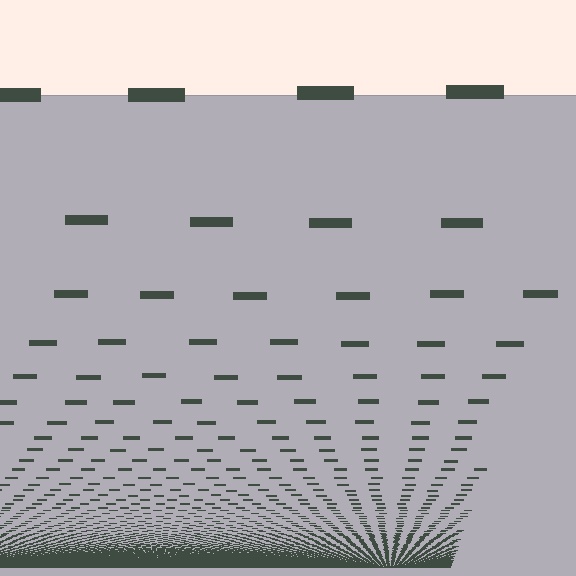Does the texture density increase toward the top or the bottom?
Density increases toward the bottom.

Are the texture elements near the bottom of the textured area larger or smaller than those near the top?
Smaller. The gradient is inverted — elements near the bottom are smaller and denser.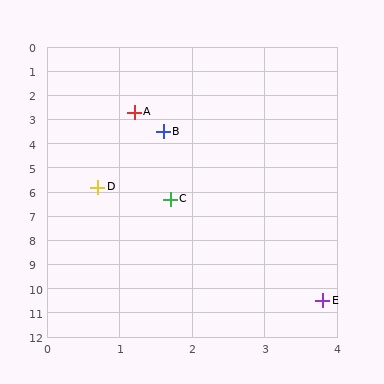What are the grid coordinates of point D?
Point D is at approximately (0.7, 5.8).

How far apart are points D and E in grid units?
Points D and E are about 5.6 grid units apart.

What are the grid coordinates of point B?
Point B is at approximately (1.6, 3.5).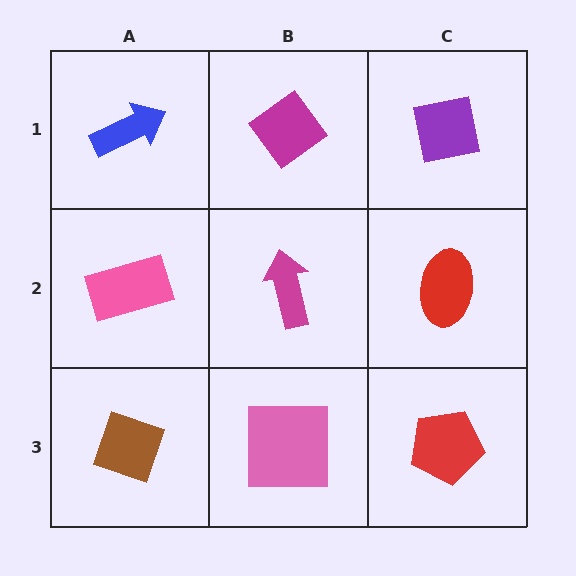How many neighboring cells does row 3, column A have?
2.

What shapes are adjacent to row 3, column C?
A red ellipse (row 2, column C), a pink square (row 3, column B).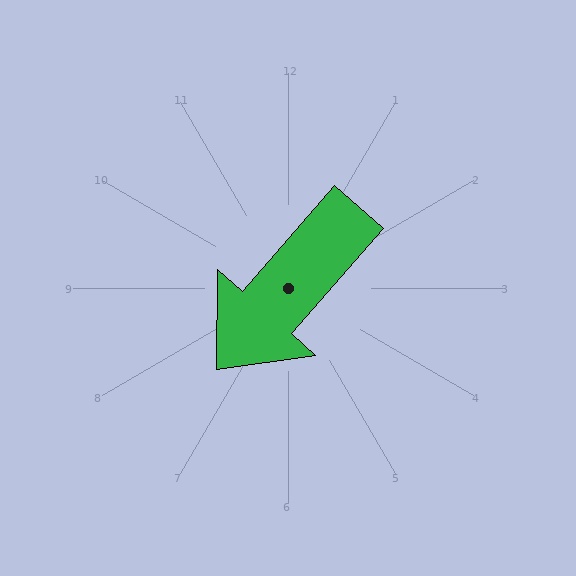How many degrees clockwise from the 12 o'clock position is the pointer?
Approximately 221 degrees.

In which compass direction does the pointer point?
Southwest.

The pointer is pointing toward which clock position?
Roughly 7 o'clock.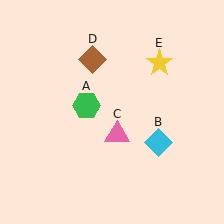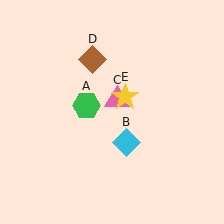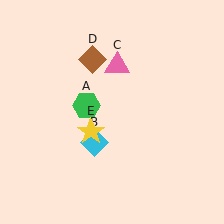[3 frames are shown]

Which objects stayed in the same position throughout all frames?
Green hexagon (object A) and brown diamond (object D) remained stationary.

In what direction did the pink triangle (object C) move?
The pink triangle (object C) moved up.